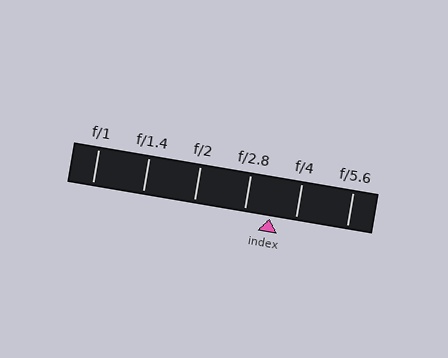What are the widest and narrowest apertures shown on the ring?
The widest aperture shown is f/1 and the narrowest is f/5.6.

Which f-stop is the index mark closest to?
The index mark is closest to f/4.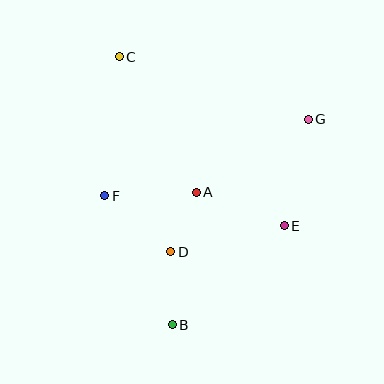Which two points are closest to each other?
Points A and D are closest to each other.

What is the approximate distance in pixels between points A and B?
The distance between A and B is approximately 135 pixels.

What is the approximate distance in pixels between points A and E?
The distance between A and E is approximately 95 pixels.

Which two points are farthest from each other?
Points B and C are farthest from each other.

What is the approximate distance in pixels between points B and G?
The distance between B and G is approximately 246 pixels.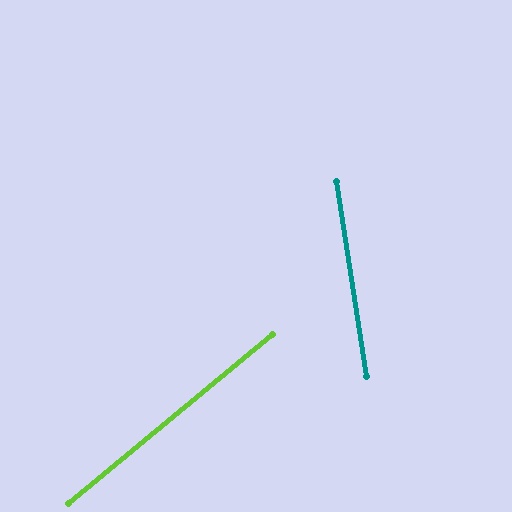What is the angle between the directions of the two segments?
Approximately 59 degrees.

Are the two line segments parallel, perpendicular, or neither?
Neither parallel nor perpendicular — they differ by about 59°.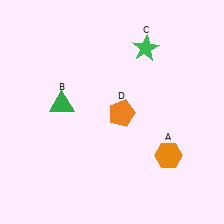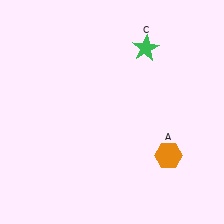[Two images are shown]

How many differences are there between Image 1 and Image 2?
There are 2 differences between the two images.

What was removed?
The green triangle (B), the orange pentagon (D) were removed in Image 2.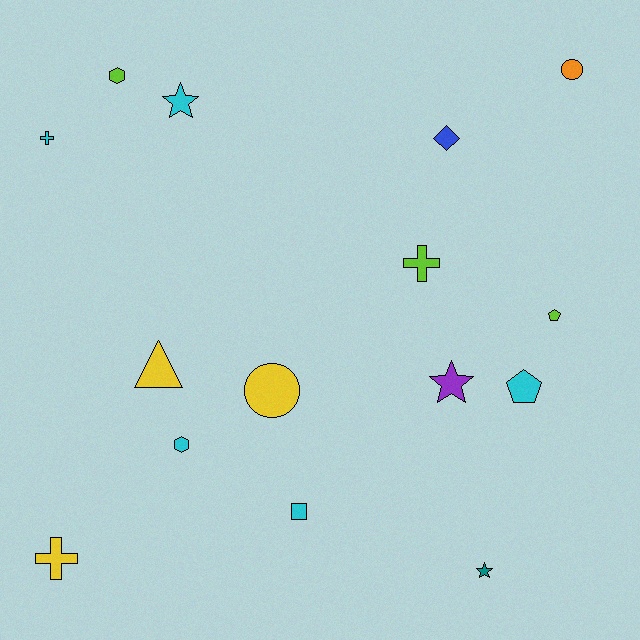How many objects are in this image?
There are 15 objects.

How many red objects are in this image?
There are no red objects.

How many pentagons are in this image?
There are 2 pentagons.